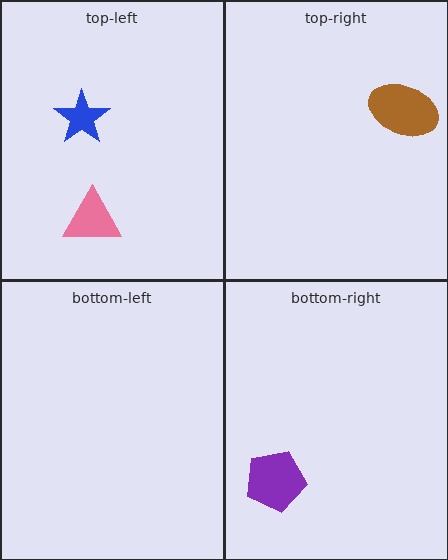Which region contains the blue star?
The top-left region.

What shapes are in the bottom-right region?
The purple pentagon.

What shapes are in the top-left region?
The pink triangle, the blue star.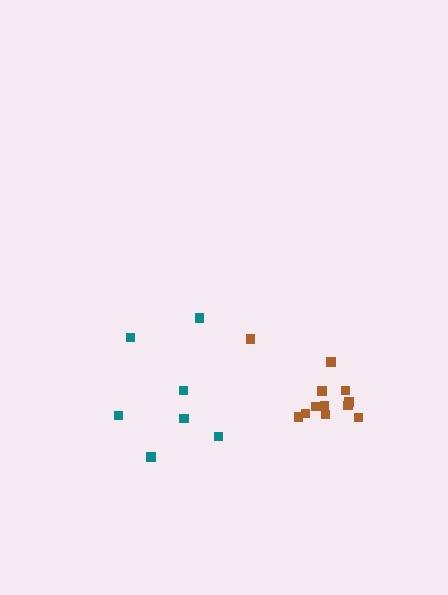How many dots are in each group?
Group 1: 7 dots, Group 2: 12 dots (19 total).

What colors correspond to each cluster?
The clusters are colored: teal, brown.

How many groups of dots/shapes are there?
There are 2 groups.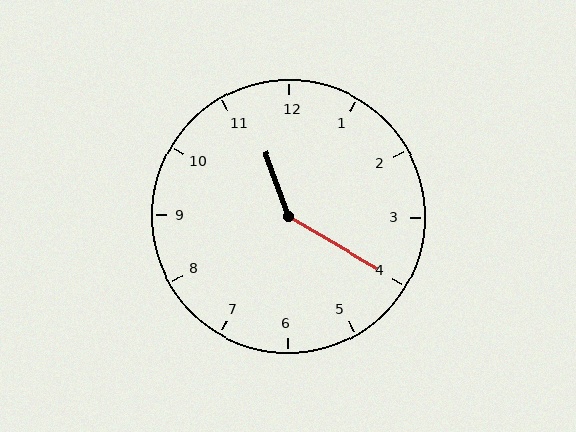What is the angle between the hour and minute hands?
Approximately 140 degrees.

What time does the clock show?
11:20.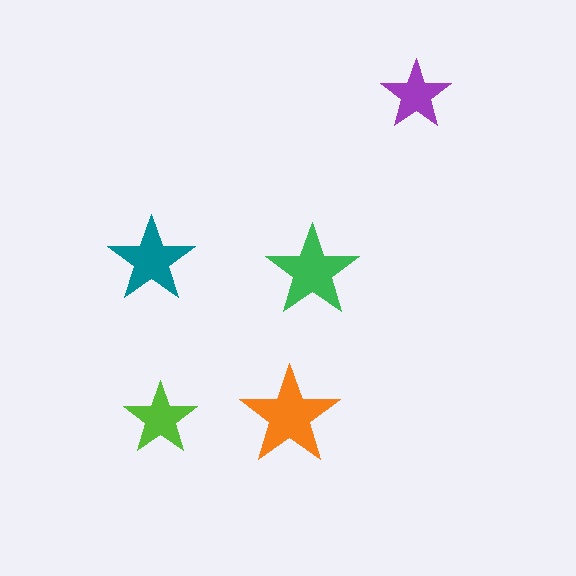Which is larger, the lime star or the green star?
The green one.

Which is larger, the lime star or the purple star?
The lime one.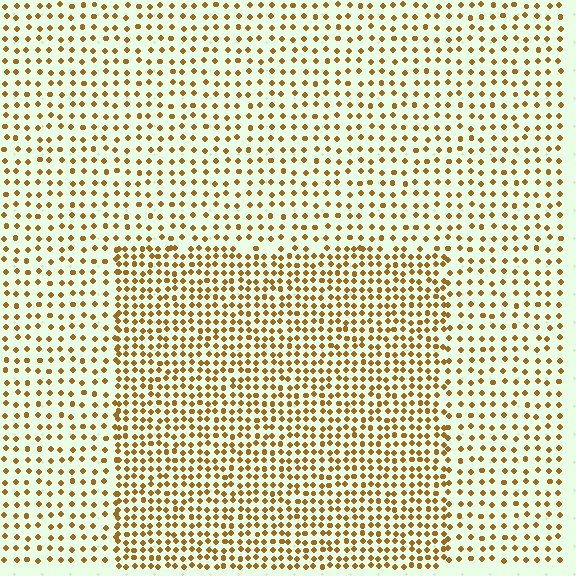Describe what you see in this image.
The image contains small brown elements arranged at two different densities. A rectangle-shaped region is visible where the elements are more densely packed than the surrounding area.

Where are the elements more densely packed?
The elements are more densely packed inside the rectangle boundary.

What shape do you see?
I see a rectangle.